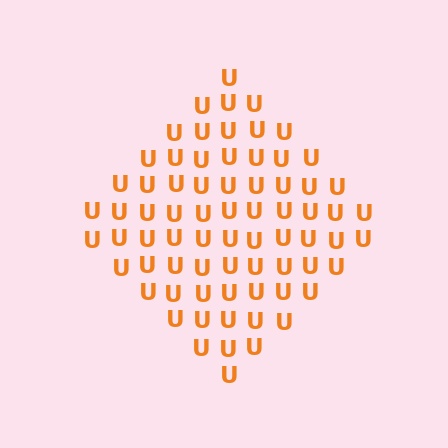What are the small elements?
The small elements are letter U's.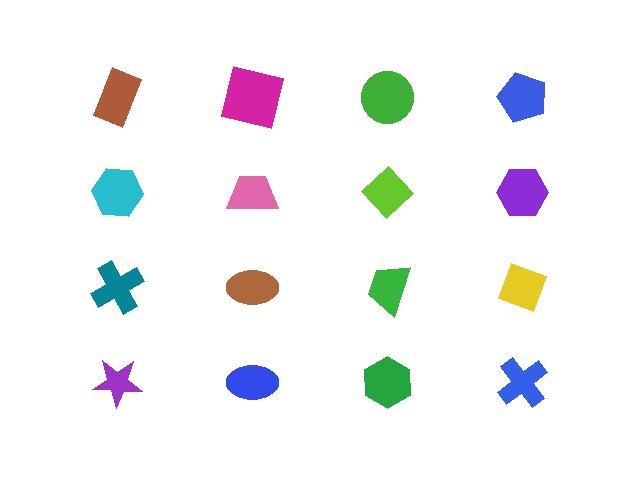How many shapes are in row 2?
4 shapes.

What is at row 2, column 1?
A cyan hexagon.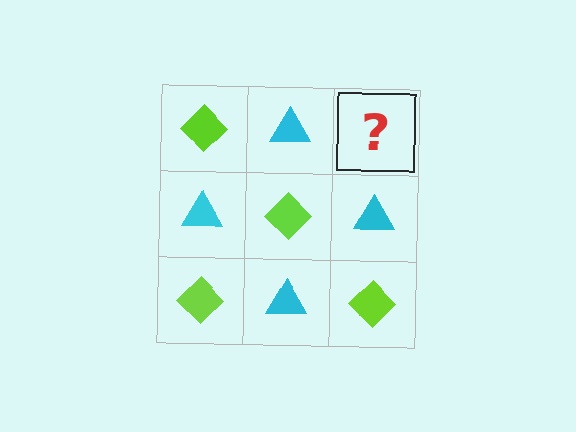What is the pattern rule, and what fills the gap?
The rule is that it alternates lime diamond and cyan triangle in a checkerboard pattern. The gap should be filled with a lime diamond.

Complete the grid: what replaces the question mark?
The question mark should be replaced with a lime diamond.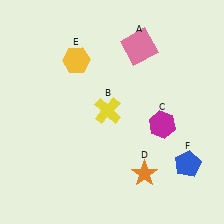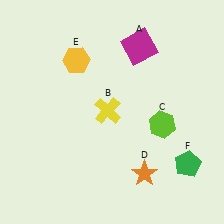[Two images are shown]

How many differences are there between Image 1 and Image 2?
There are 3 differences between the two images.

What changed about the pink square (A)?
In Image 1, A is pink. In Image 2, it changed to magenta.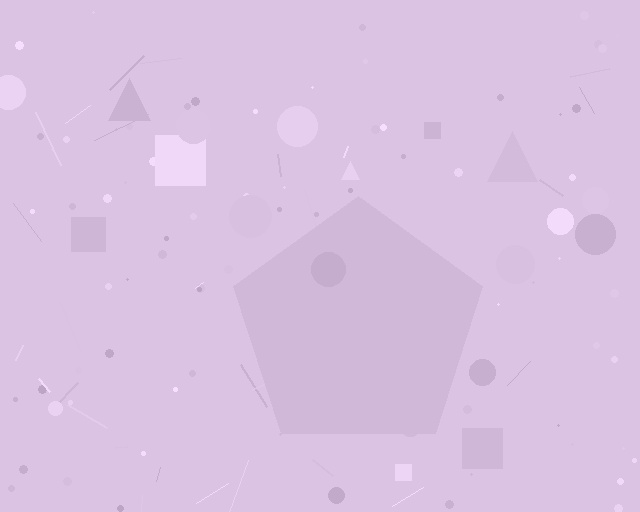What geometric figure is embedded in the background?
A pentagon is embedded in the background.